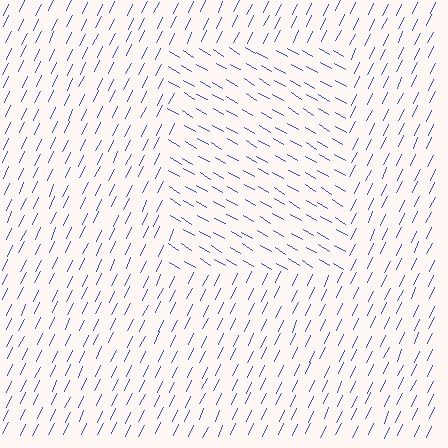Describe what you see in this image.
The image is filled with small blue line segments. A rectangle region in the image has lines oriented differently from the surrounding lines, creating a visible texture boundary.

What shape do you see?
I see a rectangle.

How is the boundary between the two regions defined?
The boundary is defined purely by a change in line orientation (approximately 85 degrees difference). All lines are the same color and thickness.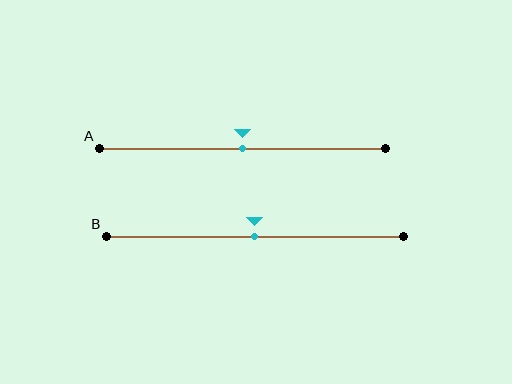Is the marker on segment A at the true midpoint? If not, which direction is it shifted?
Yes, the marker on segment A is at the true midpoint.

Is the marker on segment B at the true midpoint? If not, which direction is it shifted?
Yes, the marker on segment B is at the true midpoint.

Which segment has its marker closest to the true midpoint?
Segment A has its marker closest to the true midpoint.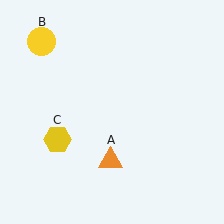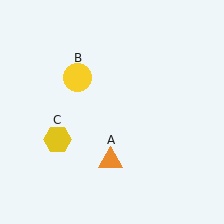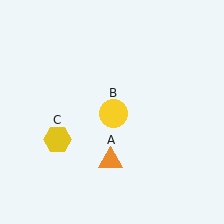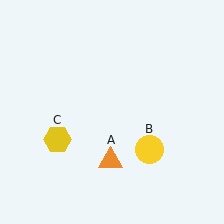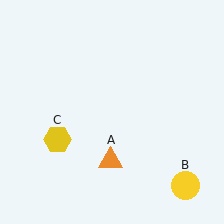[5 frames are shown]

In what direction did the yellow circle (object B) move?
The yellow circle (object B) moved down and to the right.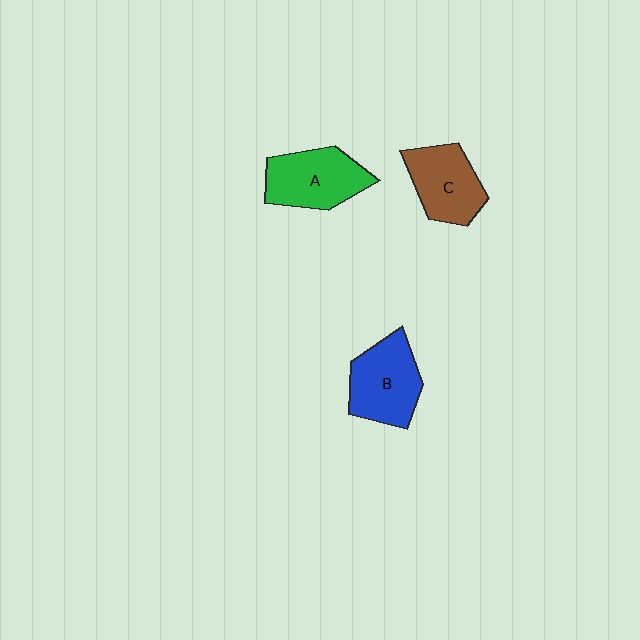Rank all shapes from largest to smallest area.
From largest to smallest: B (blue), A (green), C (brown).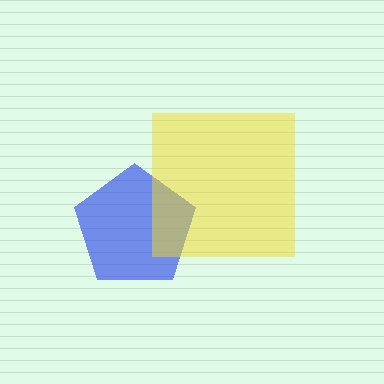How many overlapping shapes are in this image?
There are 2 overlapping shapes in the image.